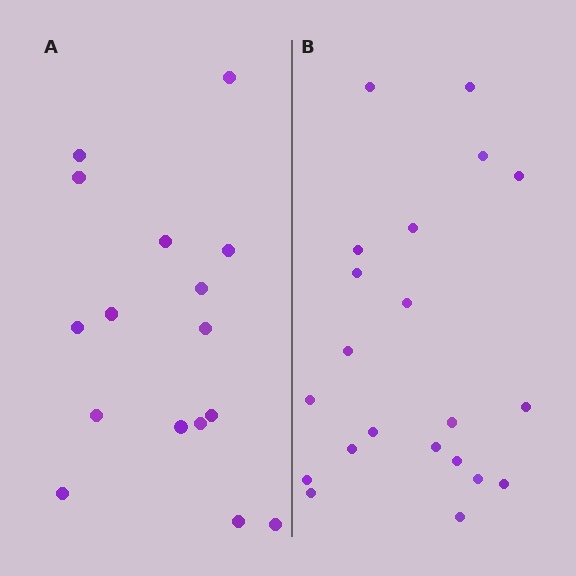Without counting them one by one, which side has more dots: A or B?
Region B (the right region) has more dots.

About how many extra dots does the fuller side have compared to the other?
Region B has about 5 more dots than region A.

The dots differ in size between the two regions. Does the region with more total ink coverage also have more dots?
No. Region A has more total ink coverage because its dots are larger, but region B actually contains more individual dots. Total area can be misleading — the number of items is what matters here.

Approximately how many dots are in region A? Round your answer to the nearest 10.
About 20 dots. (The exact count is 16, which rounds to 20.)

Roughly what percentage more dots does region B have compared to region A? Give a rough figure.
About 30% more.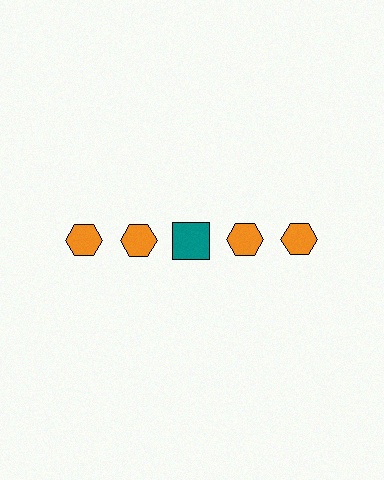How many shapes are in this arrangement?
There are 5 shapes arranged in a grid pattern.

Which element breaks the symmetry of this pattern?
The teal square in the top row, center column breaks the symmetry. All other shapes are orange hexagons.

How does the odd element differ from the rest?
It differs in both color (teal instead of orange) and shape (square instead of hexagon).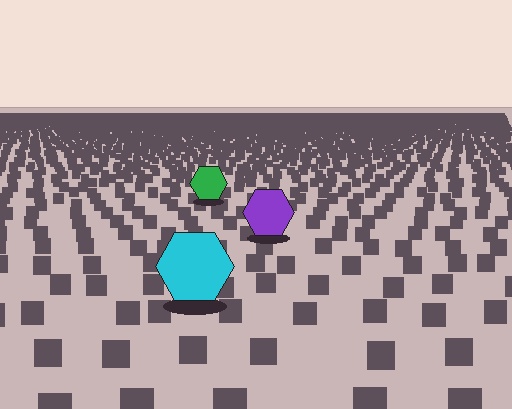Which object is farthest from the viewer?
The green hexagon is farthest from the viewer. It appears smaller and the ground texture around it is denser.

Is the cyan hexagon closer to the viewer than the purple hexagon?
Yes. The cyan hexagon is closer — you can tell from the texture gradient: the ground texture is coarser near it.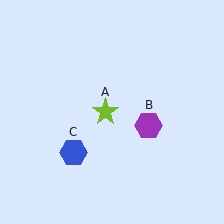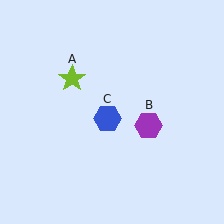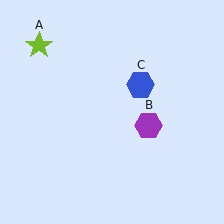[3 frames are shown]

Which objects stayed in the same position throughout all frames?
Purple hexagon (object B) remained stationary.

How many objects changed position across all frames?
2 objects changed position: lime star (object A), blue hexagon (object C).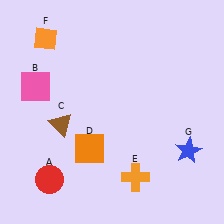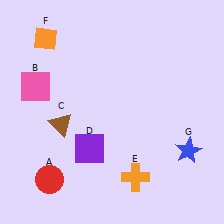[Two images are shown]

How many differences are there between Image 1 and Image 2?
There is 1 difference between the two images.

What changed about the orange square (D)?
In Image 1, D is orange. In Image 2, it changed to purple.